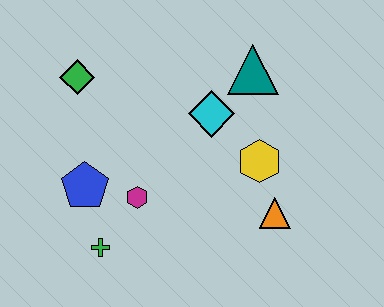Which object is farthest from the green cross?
The teal triangle is farthest from the green cross.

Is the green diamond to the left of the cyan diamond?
Yes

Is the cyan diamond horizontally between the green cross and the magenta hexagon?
No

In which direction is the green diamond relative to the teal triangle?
The green diamond is to the left of the teal triangle.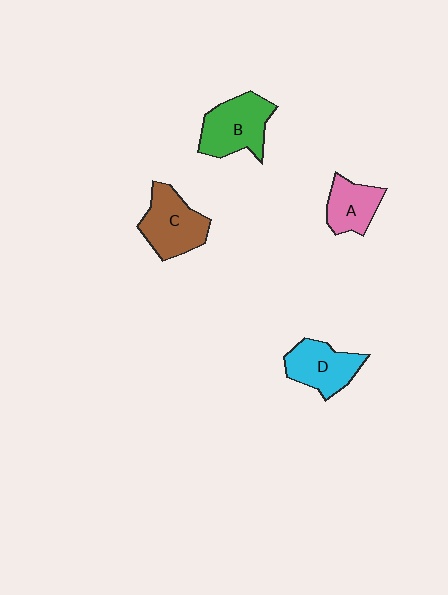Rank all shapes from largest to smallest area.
From largest to smallest: B (green), C (brown), D (cyan), A (pink).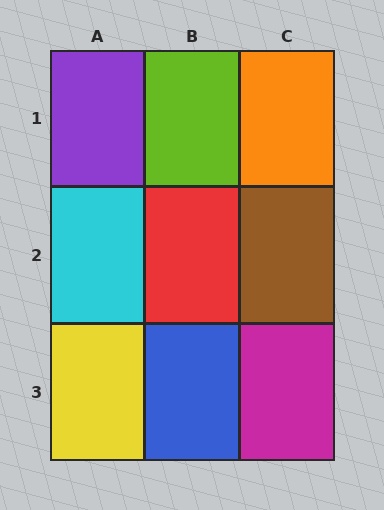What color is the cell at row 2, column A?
Cyan.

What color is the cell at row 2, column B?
Red.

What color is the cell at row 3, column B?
Blue.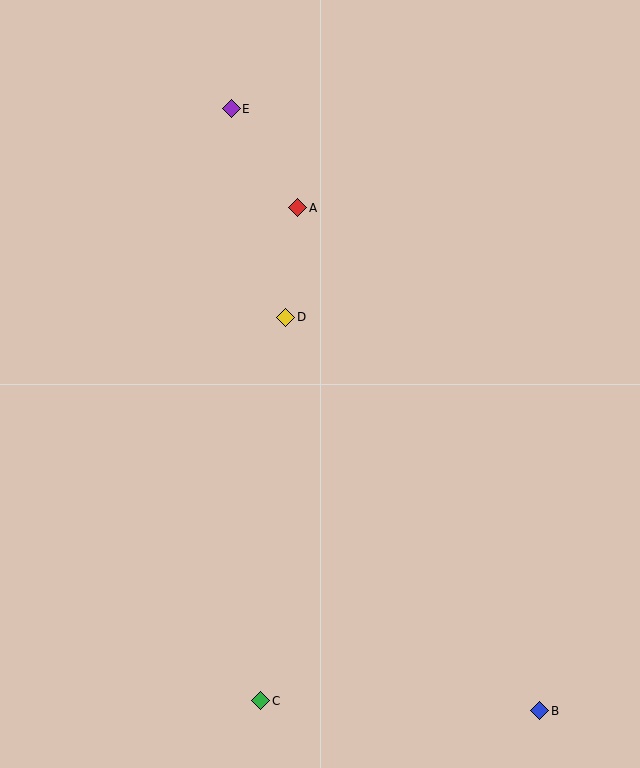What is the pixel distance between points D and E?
The distance between D and E is 216 pixels.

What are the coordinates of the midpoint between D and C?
The midpoint between D and C is at (273, 509).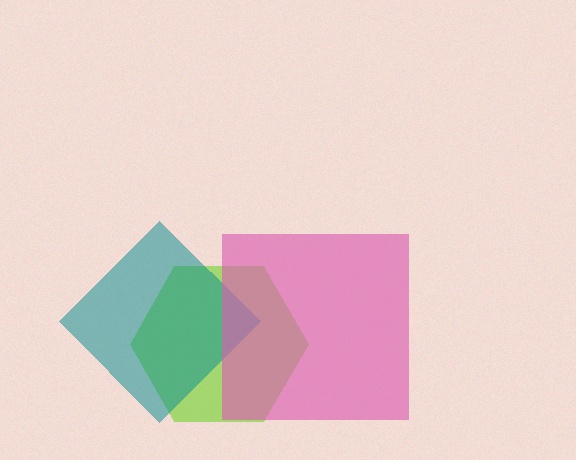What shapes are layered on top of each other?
The layered shapes are: a lime hexagon, a teal diamond, a pink square.